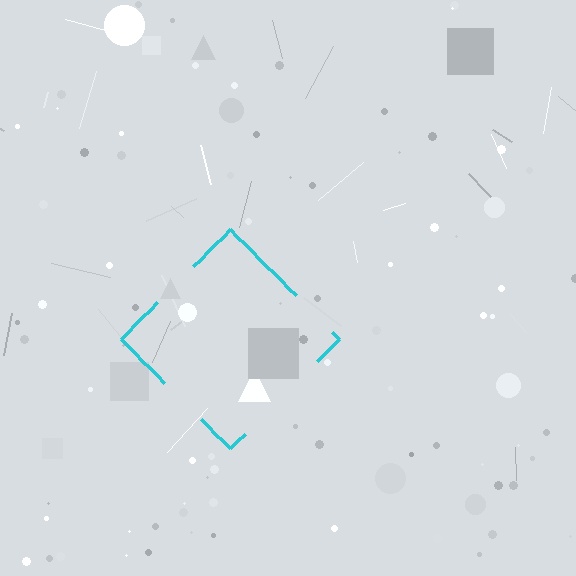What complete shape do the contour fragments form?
The contour fragments form a diamond.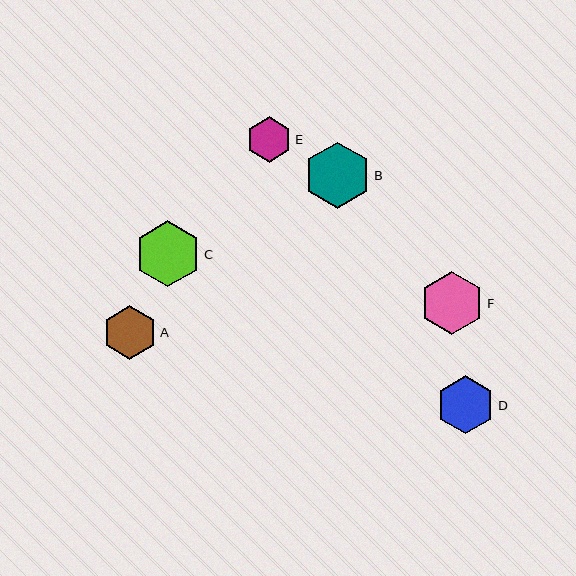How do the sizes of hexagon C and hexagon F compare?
Hexagon C and hexagon F are approximately the same size.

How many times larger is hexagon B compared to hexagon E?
Hexagon B is approximately 1.5 times the size of hexagon E.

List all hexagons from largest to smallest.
From largest to smallest: C, B, F, D, A, E.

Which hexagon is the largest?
Hexagon C is the largest with a size of approximately 66 pixels.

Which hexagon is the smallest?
Hexagon E is the smallest with a size of approximately 46 pixels.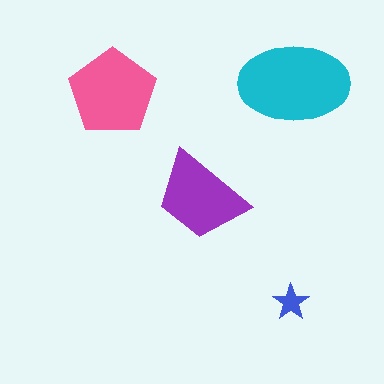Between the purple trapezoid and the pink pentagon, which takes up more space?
The pink pentagon.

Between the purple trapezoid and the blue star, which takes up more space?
The purple trapezoid.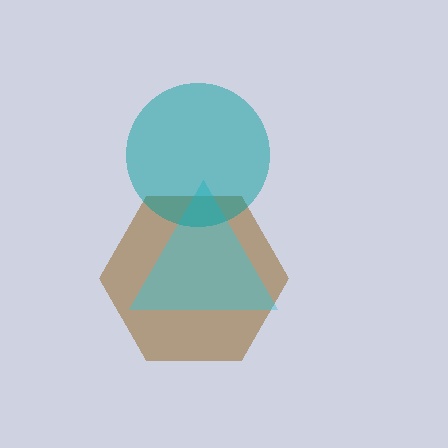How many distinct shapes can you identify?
There are 3 distinct shapes: a brown hexagon, a cyan triangle, a teal circle.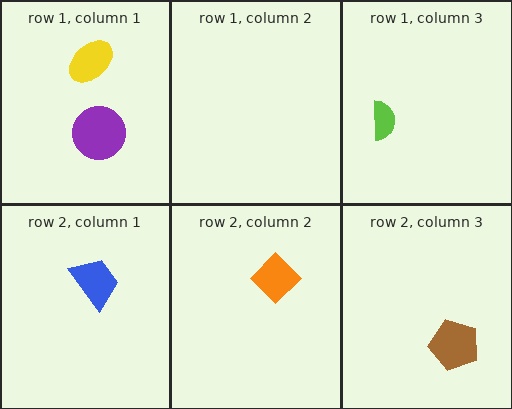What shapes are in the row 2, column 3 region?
The brown pentagon.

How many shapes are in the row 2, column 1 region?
1.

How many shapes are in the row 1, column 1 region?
2.